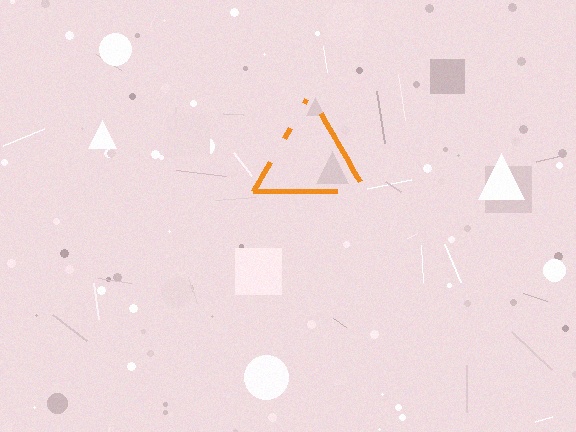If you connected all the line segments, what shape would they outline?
They would outline a triangle.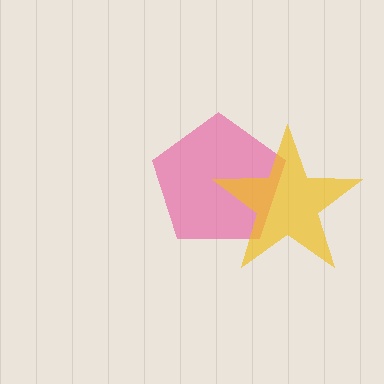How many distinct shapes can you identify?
There are 2 distinct shapes: a pink pentagon, a yellow star.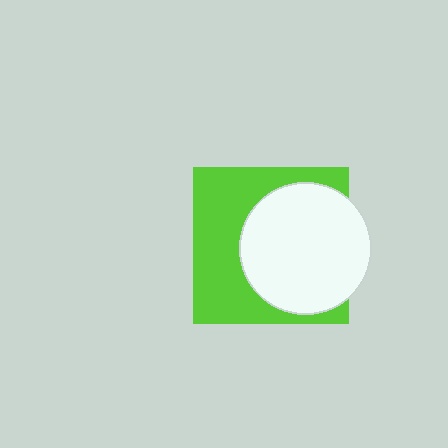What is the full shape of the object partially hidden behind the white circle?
The partially hidden object is a lime square.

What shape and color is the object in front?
The object in front is a white circle.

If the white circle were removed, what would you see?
You would see the complete lime square.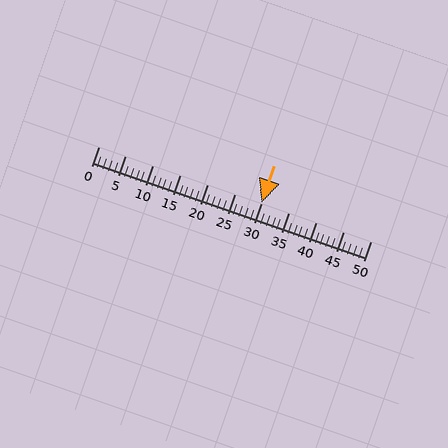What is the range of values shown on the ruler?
The ruler shows values from 0 to 50.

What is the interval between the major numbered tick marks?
The major tick marks are spaced 5 units apart.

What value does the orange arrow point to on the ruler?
The orange arrow points to approximately 30.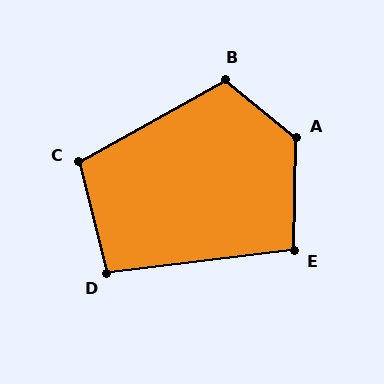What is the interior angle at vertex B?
Approximately 111 degrees (obtuse).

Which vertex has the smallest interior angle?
D, at approximately 97 degrees.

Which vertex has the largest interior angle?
A, at approximately 128 degrees.